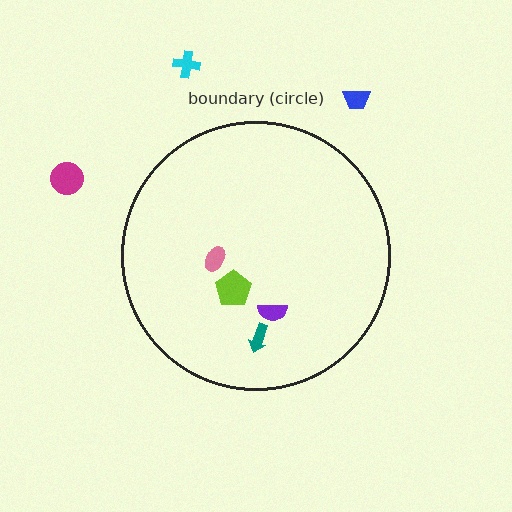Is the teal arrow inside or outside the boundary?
Inside.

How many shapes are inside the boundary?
4 inside, 3 outside.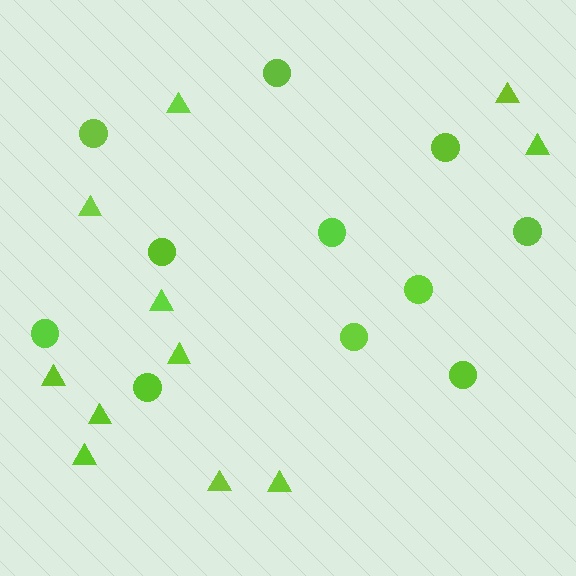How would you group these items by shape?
There are 2 groups: one group of circles (11) and one group of triangles (11).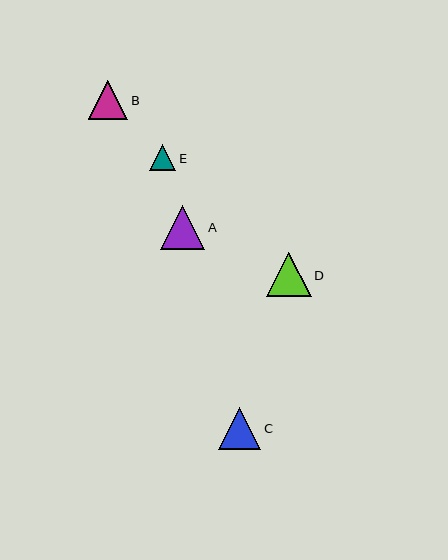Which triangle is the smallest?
Triangle E is the smallest with a size of approximately 26 pixels.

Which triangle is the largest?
Triangle D is the largest with a size of approximately 45 pixels.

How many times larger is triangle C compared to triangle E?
Triangle C is approximately 1.6 times the size of triangle E.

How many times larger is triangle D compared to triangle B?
Triangle D is approximately 1.1 times the size of triangle B.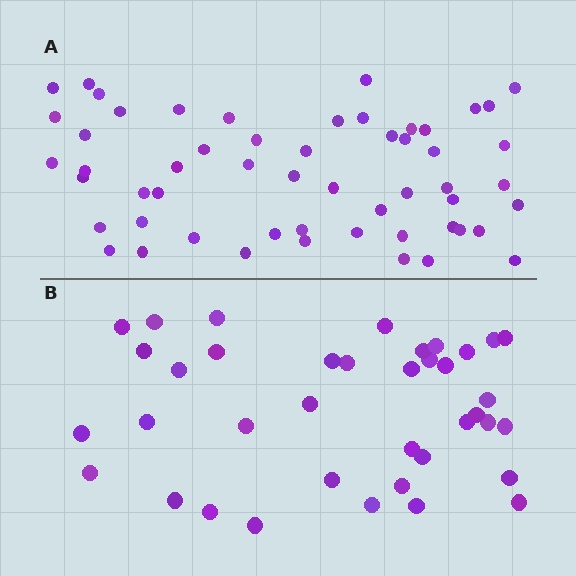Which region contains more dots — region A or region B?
Region A (the top region) has more dots.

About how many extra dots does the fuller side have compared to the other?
Region A has approximately 15 more dots than region B.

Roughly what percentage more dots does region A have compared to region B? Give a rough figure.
About 45% more.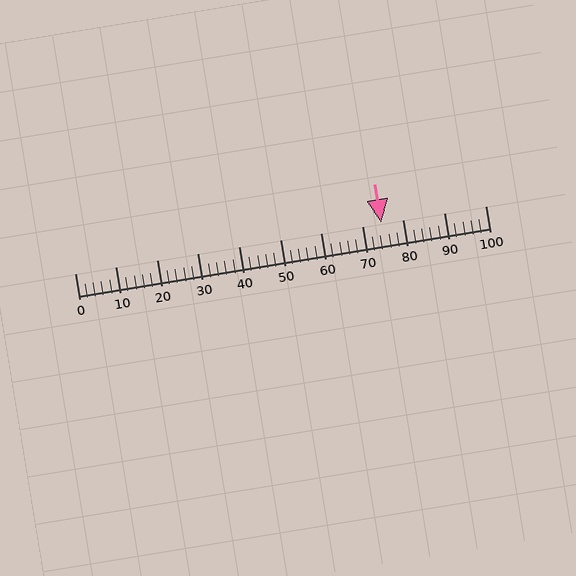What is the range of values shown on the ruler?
The ruler shows values from 0 to 100.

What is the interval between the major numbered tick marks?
The major tick marks are spaced 10 units apart.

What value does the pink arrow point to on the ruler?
The pink arrow points to approximately 75.